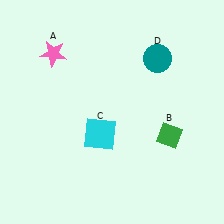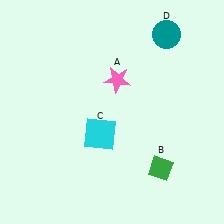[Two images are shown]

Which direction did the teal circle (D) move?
The teal circle (D) moved up.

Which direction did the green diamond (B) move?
The green diamond (B) moved down.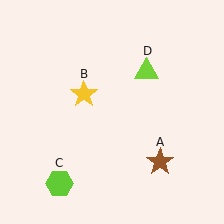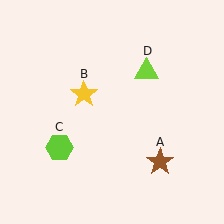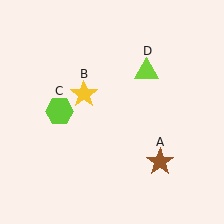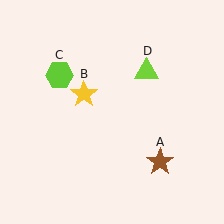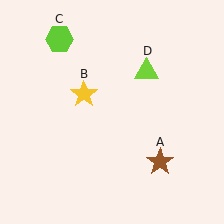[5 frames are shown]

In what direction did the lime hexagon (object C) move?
The lime hexagon (object C) moved up.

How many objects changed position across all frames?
1 object changed position: lime hexagon (object C).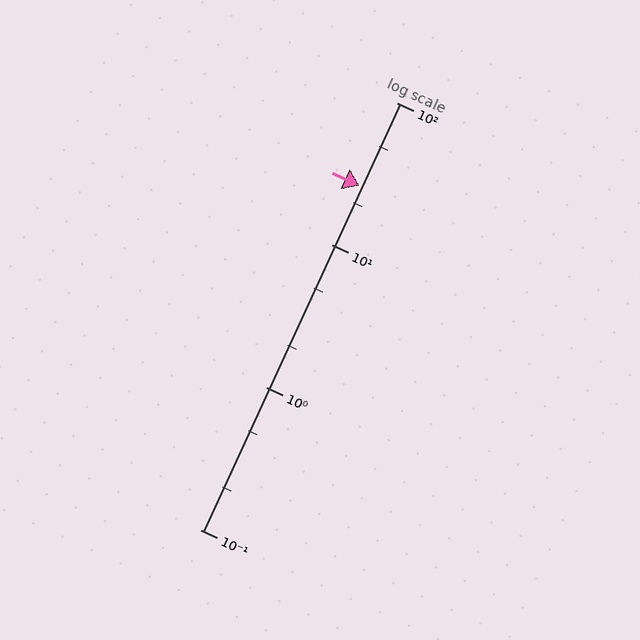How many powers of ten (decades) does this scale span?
The scale spans 3 decades, from 0.1 to 100.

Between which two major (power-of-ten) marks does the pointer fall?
The pointer is between 10 and 100.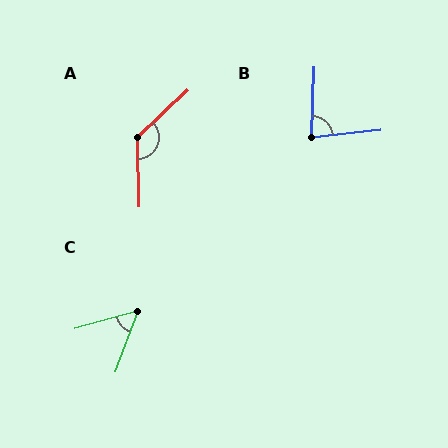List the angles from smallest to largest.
C (54°), B (82°), A (132°).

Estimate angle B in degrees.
Approximately 82 degrees.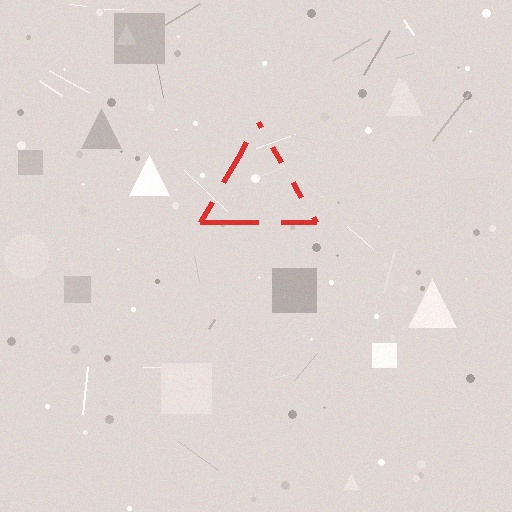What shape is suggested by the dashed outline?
The dashed outline suggests a triangle.